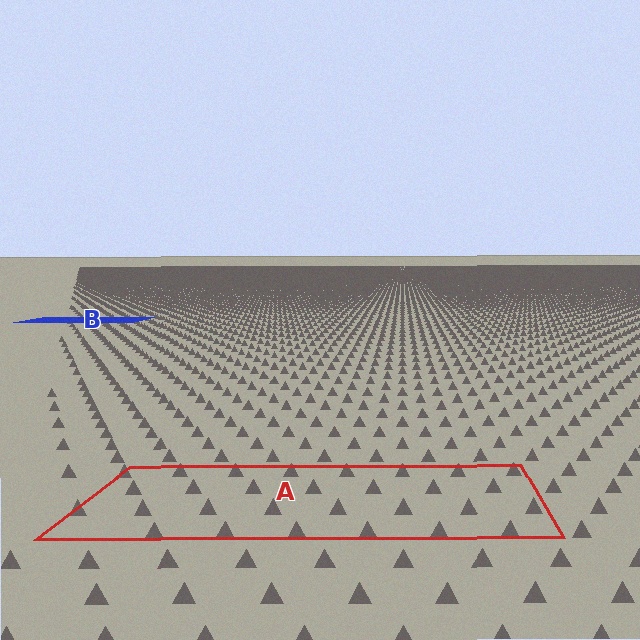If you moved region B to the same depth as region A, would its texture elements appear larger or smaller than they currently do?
They would appear larger. At a closer depth, the same texture elements are projected at a bigger on-screen size.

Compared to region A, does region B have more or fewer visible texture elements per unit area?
Region B has more texture elements per unit area — they are packed more densely because it is farther away.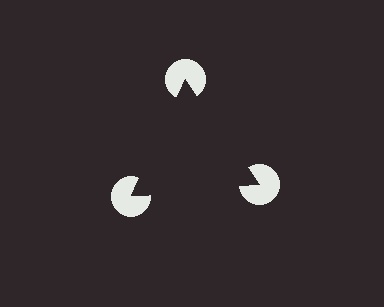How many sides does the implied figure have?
3 sides.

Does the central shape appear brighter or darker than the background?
It typically appears slightly darker than the background, even though no actual brightness change is drawn.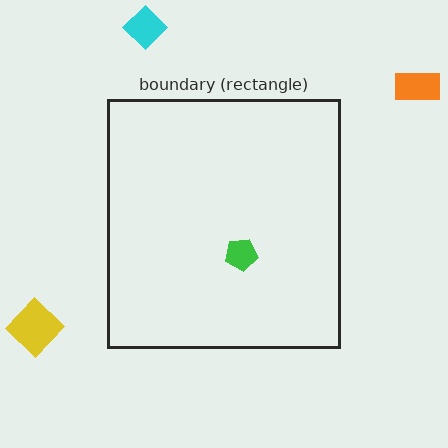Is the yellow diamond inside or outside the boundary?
Outside.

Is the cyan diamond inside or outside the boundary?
Outside.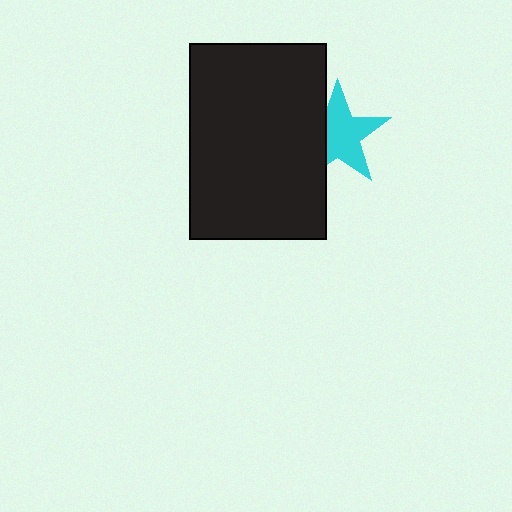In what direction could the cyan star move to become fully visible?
The cyan star could move right. That would shift it out from behind the black rectangle entirely.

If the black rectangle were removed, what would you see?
You would see the complete cyan star.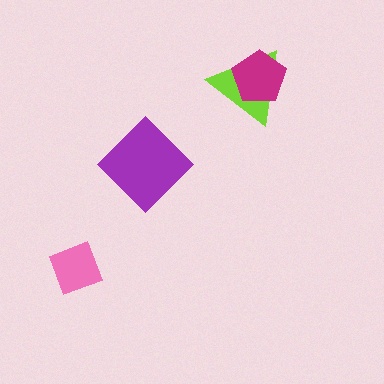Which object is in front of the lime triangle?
The magenta pentagon is in front of the lime triangle.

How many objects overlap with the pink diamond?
0 objects overlap with the pink diamond.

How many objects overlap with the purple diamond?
0 objects overlap with the purple diamond.